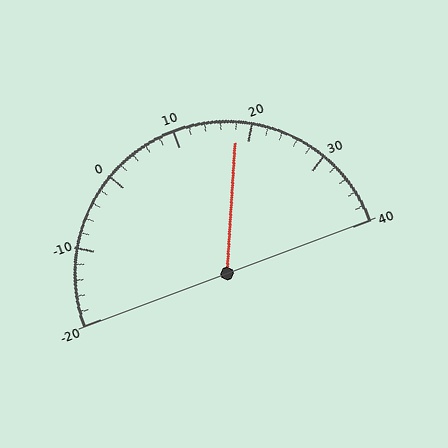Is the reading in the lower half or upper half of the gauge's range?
The reading is in the upper half of the range (-20 to 40).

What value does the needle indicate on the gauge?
The needle indicates approximately 18.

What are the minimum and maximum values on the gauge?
The gauge ranges from -20 to 40.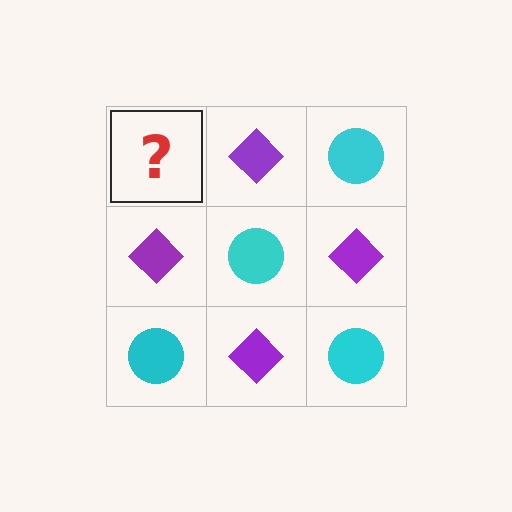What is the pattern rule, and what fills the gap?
The rule is that it alternates cyan circle and purple diamond in a checkerboard pattern. The gap should be filled with a cyan circle.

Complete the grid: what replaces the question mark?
The question mark should be replaced with a cyan circle.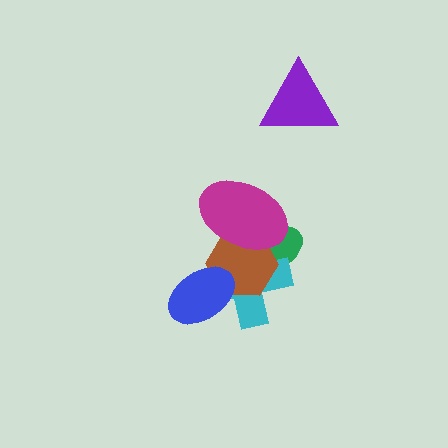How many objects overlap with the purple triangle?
0 objects overlap with the purple triangle.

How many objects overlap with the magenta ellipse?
3 objects overlap with the magenta ellipse.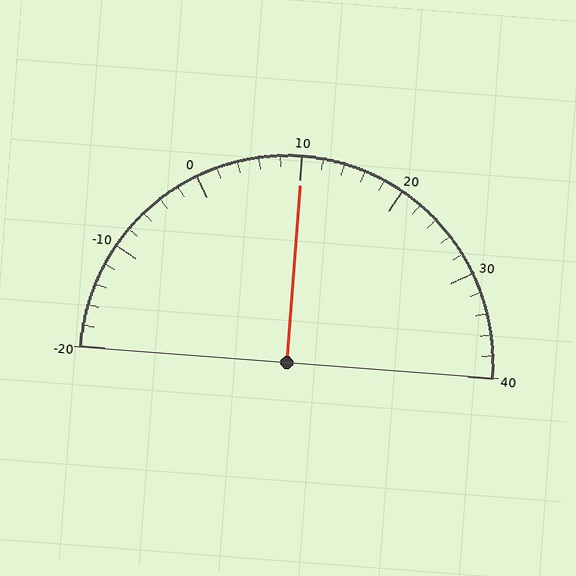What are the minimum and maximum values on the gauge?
The gauge ranges from -20 to 40.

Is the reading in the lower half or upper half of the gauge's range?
The reading is in the upper half of the range (-20 to 40).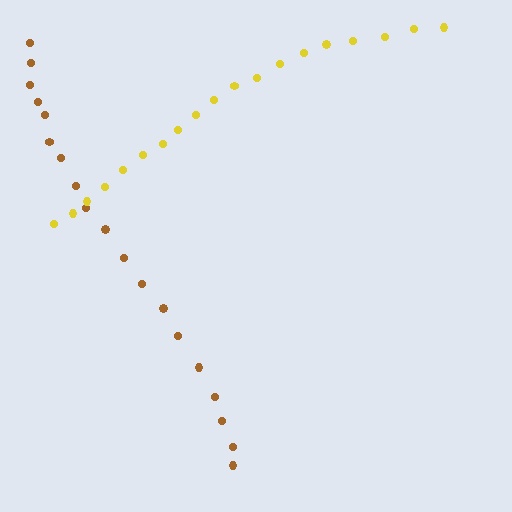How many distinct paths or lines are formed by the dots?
There are 2 distinct paths.